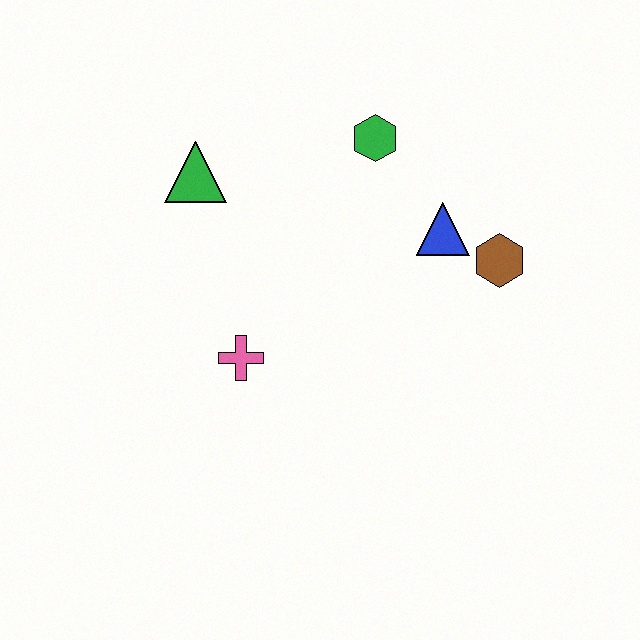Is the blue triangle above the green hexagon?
No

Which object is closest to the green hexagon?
The blue triangle is closest to the green hexagon.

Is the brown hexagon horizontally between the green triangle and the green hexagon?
No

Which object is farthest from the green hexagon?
The pink cross is farthest from the green hexagon.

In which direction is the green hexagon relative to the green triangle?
The green hexagon is to the right of the green triangle.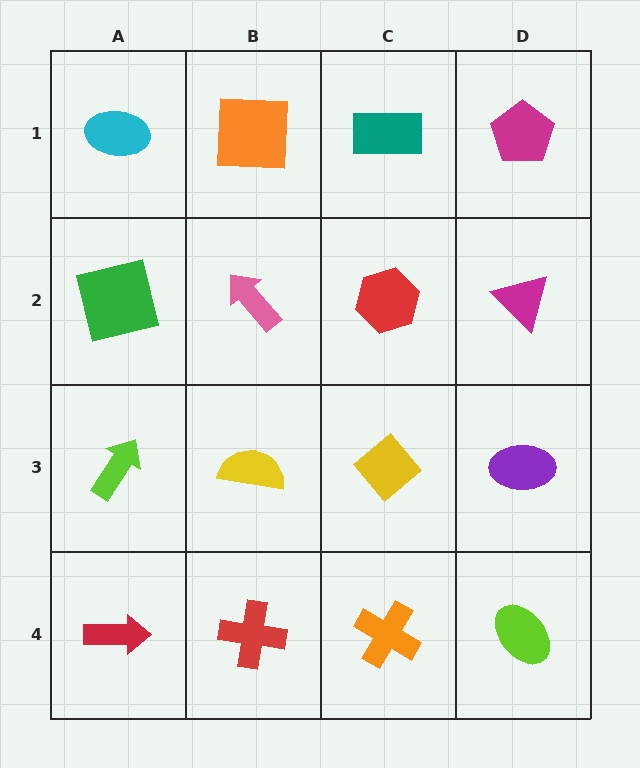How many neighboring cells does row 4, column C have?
3.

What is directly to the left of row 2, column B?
A green square.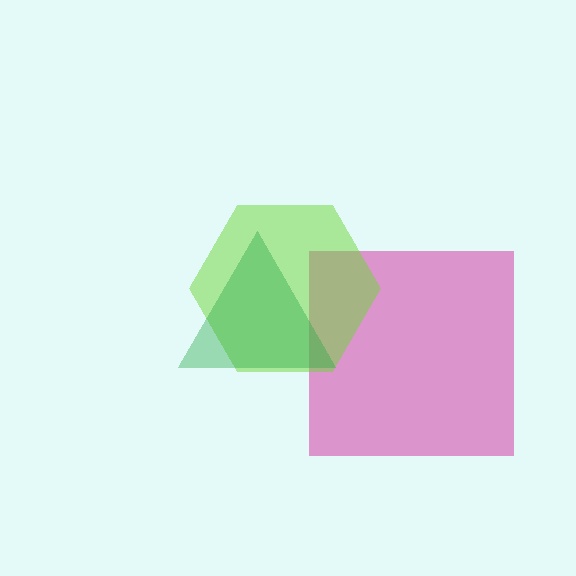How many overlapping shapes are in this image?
There are 3 overlapping shapes in the image.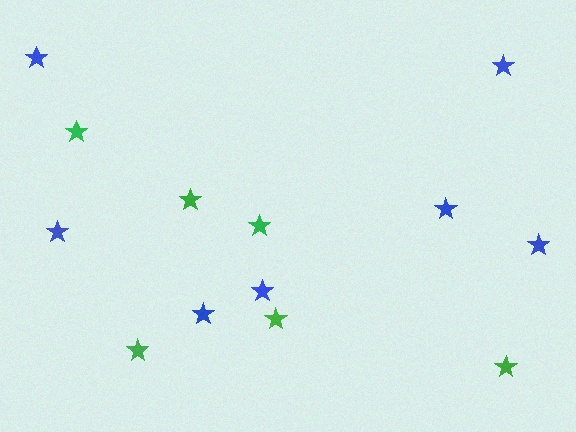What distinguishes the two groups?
There are 2 groups: one group of green stars (6) and one group of blue stars (7).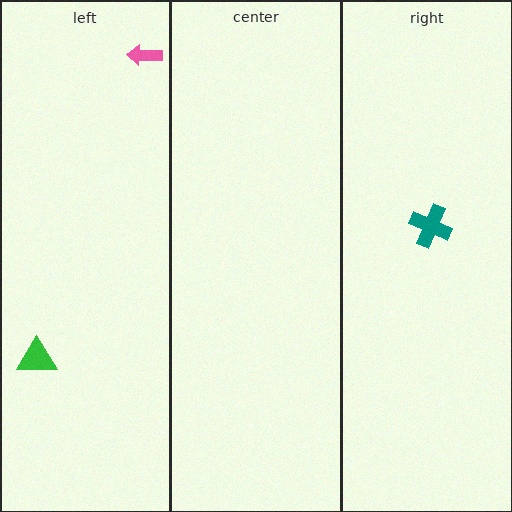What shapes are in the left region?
The green triangle, the pink arrow.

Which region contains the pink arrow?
The left region.